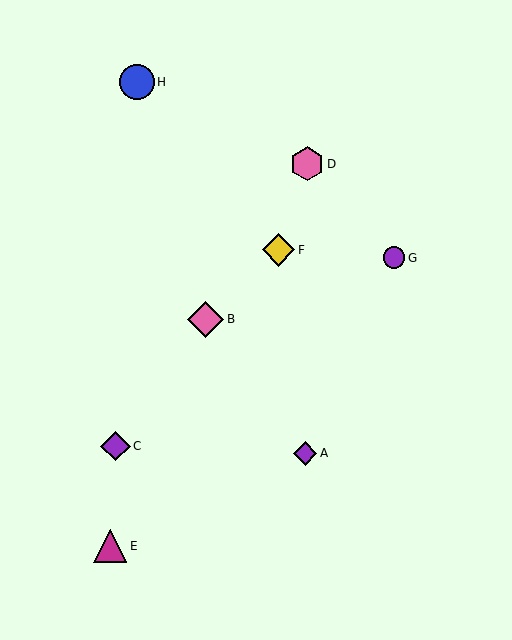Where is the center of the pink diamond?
The center of the pink diamond is at (206, 319).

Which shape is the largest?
The pink diamond (labeled B) is the largest.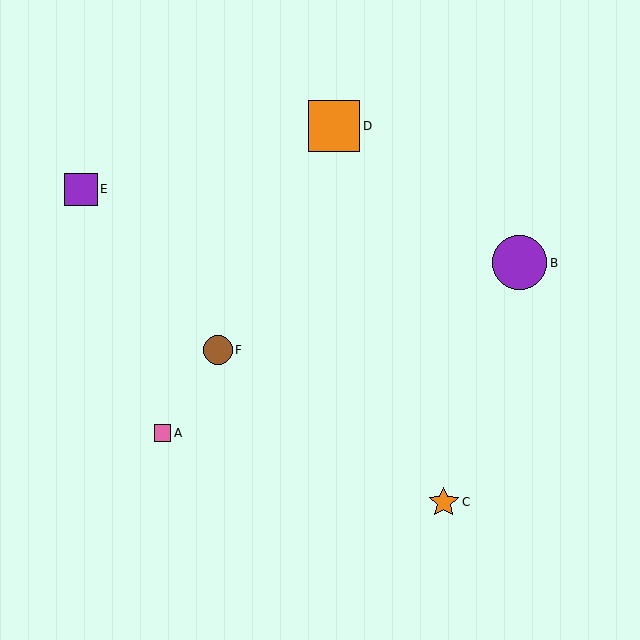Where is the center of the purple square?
The center of the purple square is at (81, 189).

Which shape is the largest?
The purple circle (labeled B) is the largest.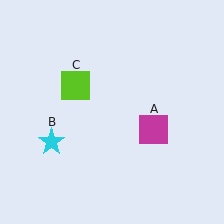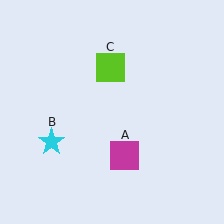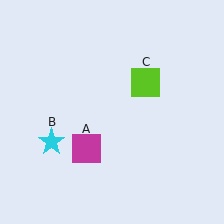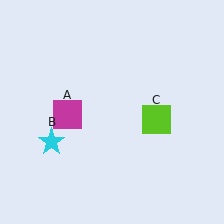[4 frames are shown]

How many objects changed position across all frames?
2 objects changed position: magenta square (object A), lime square (object C).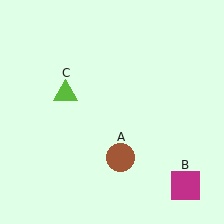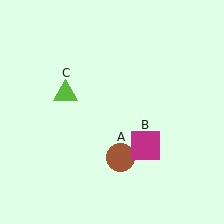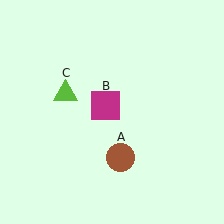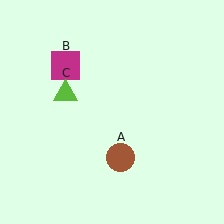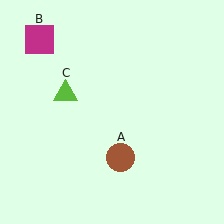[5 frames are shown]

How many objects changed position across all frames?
1 object changed position: magenta square (object B).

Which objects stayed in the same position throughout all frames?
Brown circle (object A) and lime triangle (object C) remained stationary.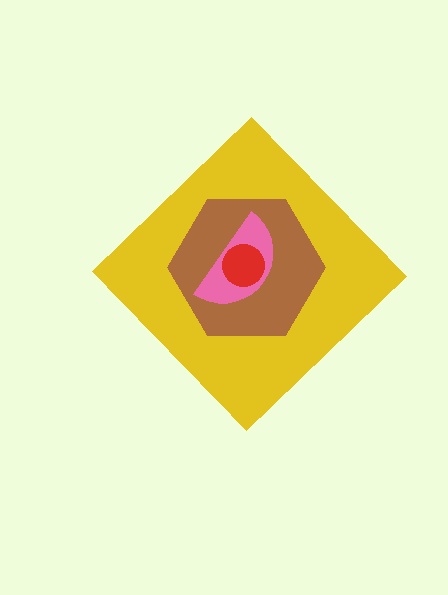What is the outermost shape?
The yellow diamond.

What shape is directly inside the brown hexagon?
The pink semicircle.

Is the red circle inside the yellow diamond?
Yes.